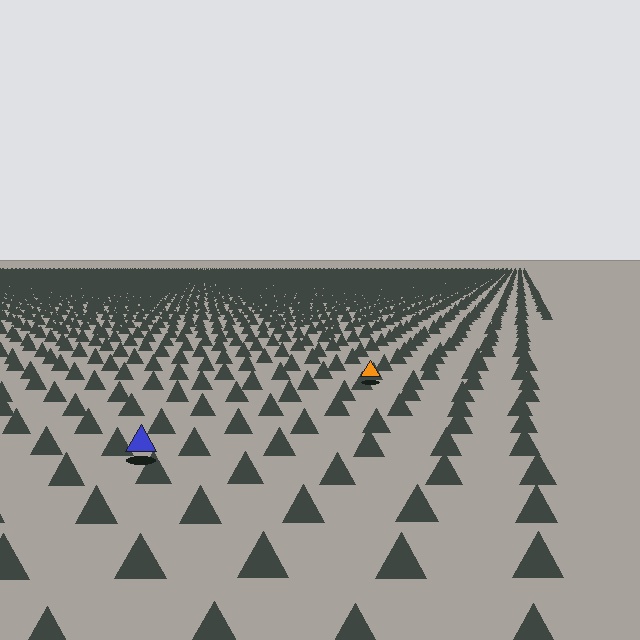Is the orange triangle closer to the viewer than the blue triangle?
No. The blue triangle is closer — you can tell from the texture gradient: the ground texture is coarser near it.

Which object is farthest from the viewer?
The orange triangle is farthest from the viewer. It appears smaller and the ground texture around it is denser.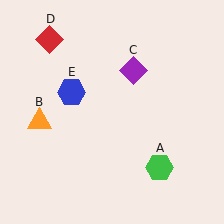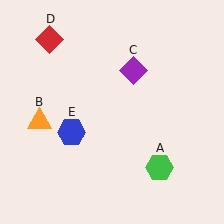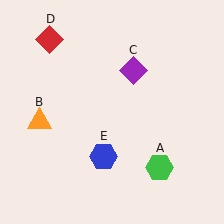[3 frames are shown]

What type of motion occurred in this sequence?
The blue hexagon (object E) rotated counterclockwise around the center of the scene.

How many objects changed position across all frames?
1 object changed position: blue hexagon (object E).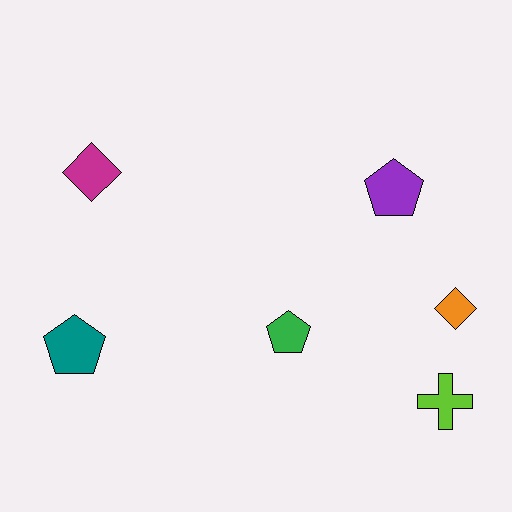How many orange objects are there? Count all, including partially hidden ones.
There is 1 orange object.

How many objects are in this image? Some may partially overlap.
There are 6 objects.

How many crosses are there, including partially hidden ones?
There is 1 cross.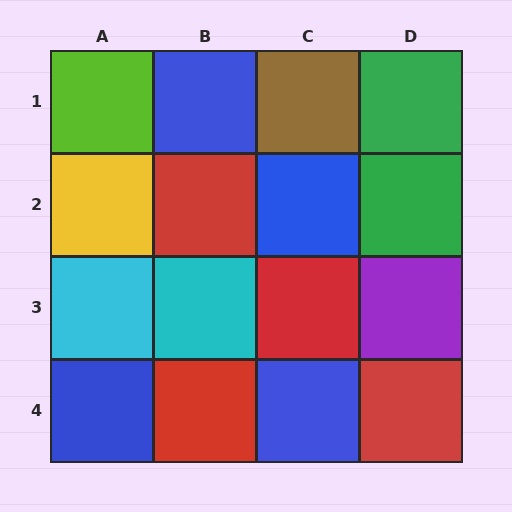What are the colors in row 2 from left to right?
Yellow, red, blue, green.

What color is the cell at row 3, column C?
Red.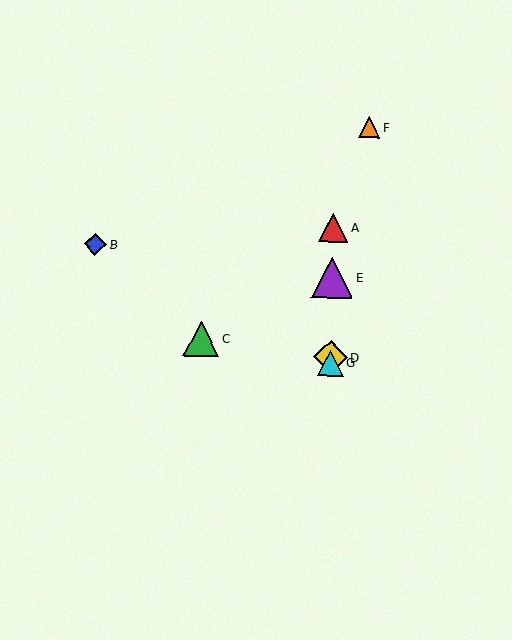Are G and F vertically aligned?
No, G is at x≈330 and F is at x≈369.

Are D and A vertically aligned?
Yes, both are at x≈331.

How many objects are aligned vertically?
4 objects (A, D, E, G) are aligned vertically.